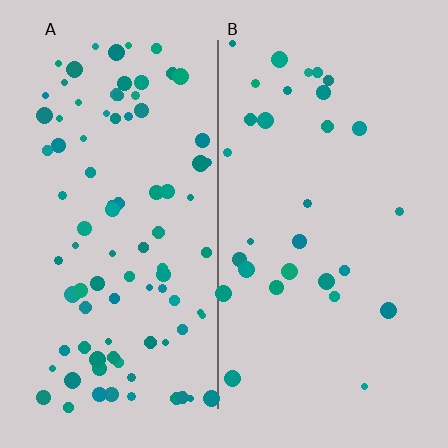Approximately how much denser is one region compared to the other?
Approximately 3.0× — region A over region B.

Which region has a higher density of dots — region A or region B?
A (the left).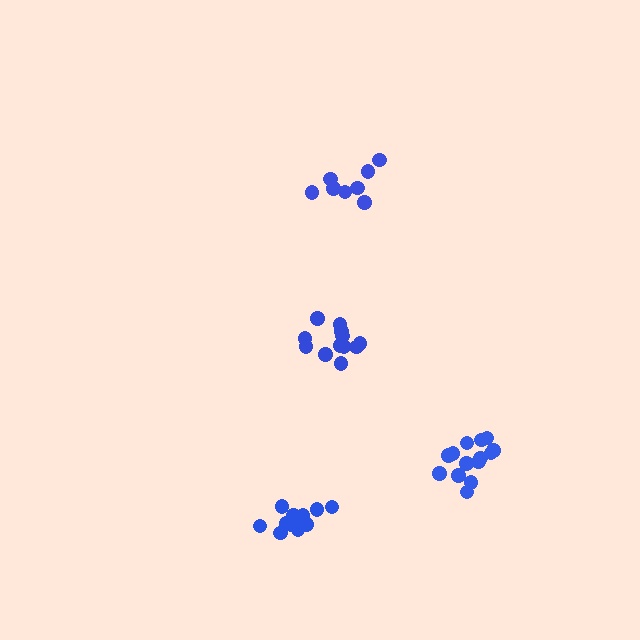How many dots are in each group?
Group 1: 14 dots, Group 2: 12 dots, Group 3: 8 dots, Group 4: 14 dots (48 total).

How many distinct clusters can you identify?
There are 4 distinct clusters.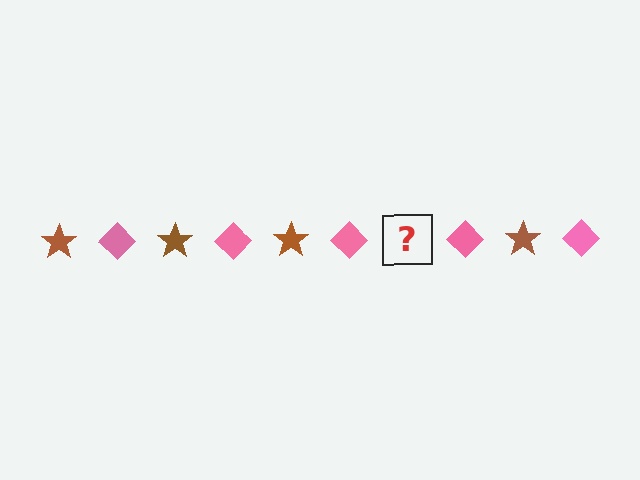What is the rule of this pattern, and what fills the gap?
The rule is that the pattern alternates between brown star and pink diamond. The gap should be filled with a brown star.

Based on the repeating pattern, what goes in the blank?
The blank should be a brown star.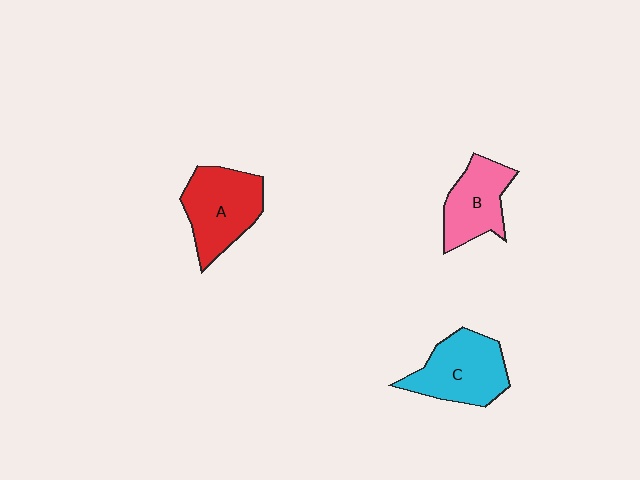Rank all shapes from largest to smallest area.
From largest to smallest: A (red), C (cyan), B (pink).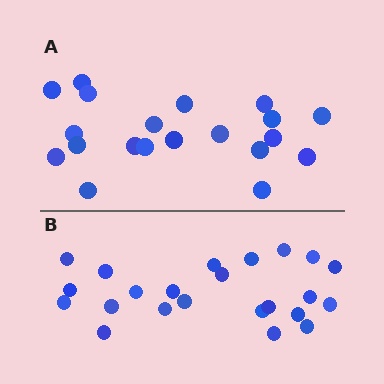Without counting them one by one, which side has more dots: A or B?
Region B (the bottom region) has more dots.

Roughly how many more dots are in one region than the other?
Region B has just a few more — roughly 2 or 3 more dots than region A.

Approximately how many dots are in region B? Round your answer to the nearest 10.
About 20 dots. (The exact count is 23, which rounds to 20.)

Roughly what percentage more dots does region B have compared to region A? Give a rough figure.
About 15% more.